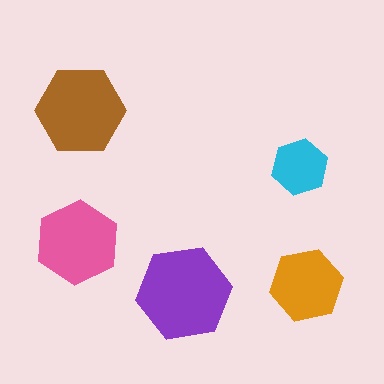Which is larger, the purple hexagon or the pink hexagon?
The purple one.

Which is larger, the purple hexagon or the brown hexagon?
The purple one.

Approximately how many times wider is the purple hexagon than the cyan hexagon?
About 1.5 times wider.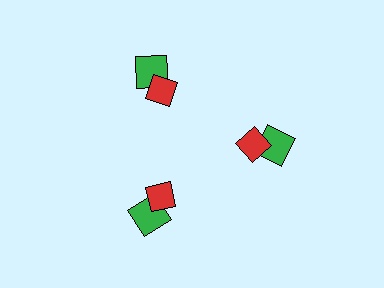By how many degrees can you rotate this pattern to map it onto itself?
The pattern maps onto itself every 120 degrees of rotation.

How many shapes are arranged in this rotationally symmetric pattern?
There are 6 shapes, arranged in 3 groups of 2.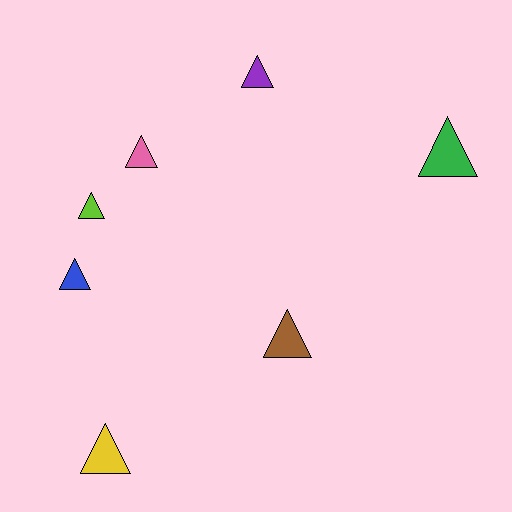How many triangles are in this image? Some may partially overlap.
There are 7 triangles.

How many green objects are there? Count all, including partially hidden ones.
There is 1 green object.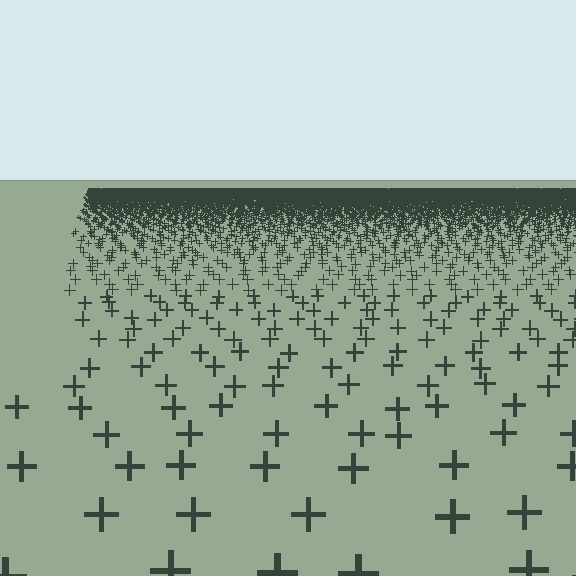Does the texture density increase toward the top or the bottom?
Density increases toward the top.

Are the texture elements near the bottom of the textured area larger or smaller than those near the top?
Larger. Near the bottom, elements are closer to the viewer and appear at a bigger on-screen size.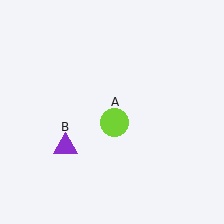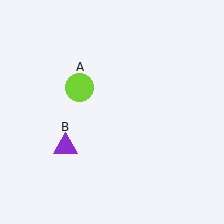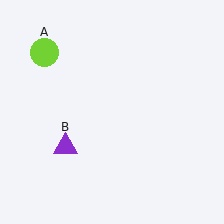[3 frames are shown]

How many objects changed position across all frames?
1 object changed position: lime circle (object A).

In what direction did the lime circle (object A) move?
The lime circle (object A) moved up and to the left.